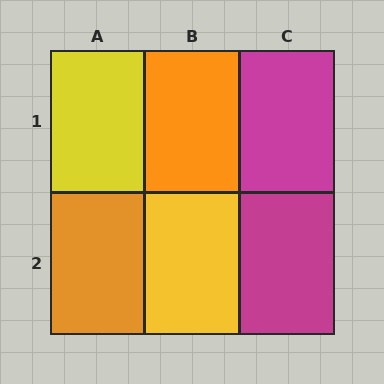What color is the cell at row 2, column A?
Orange.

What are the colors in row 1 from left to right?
Yellow, orange, magenta.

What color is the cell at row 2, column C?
Magenta.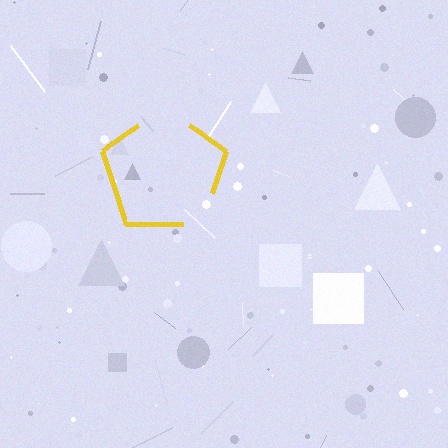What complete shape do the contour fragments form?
The contour fragments form a pentagon.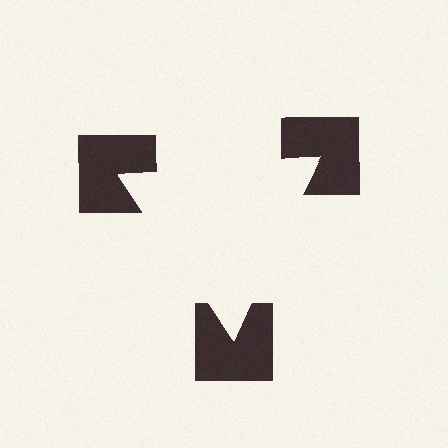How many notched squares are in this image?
There are 3 — one at each vertex of the illusory triangle.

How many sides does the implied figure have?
3 sides.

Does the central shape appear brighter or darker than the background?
It typically appears slightly brighter than the background, even though no actual brightness change is drawn.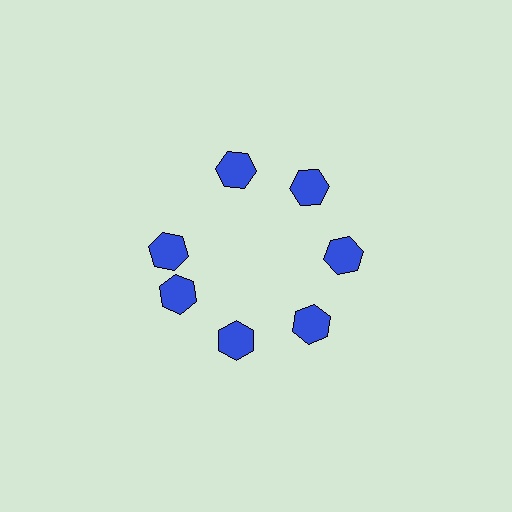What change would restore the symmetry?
The symmetry would be restored by rotating it back into even spacing with its neighbors so that all 7 hexagons sit at equal angles and equal distance from the center.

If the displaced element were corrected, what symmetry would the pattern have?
It would have 7-fold rotational symmetry — the pattern would map onto itself every 51 degrees.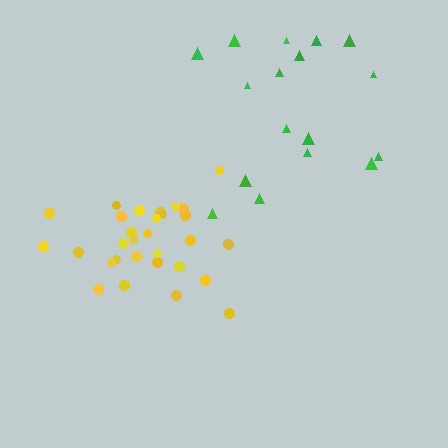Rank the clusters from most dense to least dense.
yellow, green.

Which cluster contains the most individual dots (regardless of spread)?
Yellow (30).